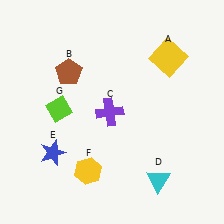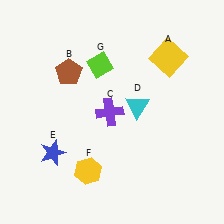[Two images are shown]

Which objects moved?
The objects that moved are: the cyan triangle (D), the lime diamond (G).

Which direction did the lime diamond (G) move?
The lime diamond (G) moved up.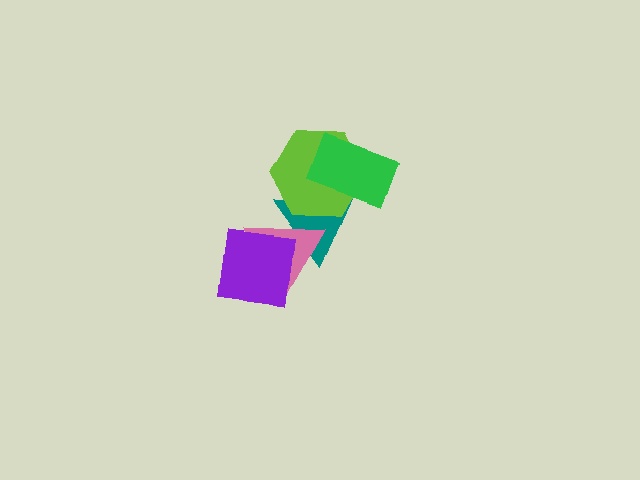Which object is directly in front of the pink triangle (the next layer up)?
The lime hexagon is directly in front of the pink triangle.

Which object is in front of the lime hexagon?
The green rectangle is in front of the lime hexagon.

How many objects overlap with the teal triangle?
4 objects overlap with the teal triangle.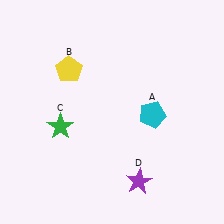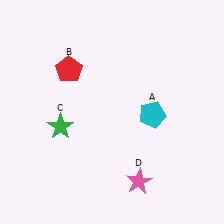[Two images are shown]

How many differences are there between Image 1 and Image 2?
There are 2 differences between the two images.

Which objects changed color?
B changed from yellow to red. D changed from purple to pink.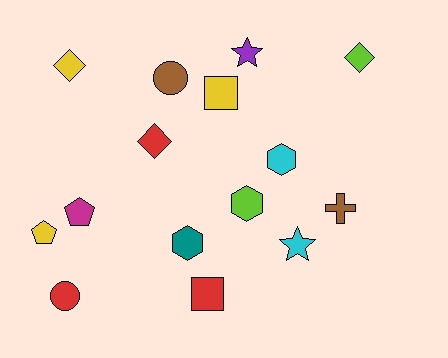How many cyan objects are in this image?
There are 2 cyan objects.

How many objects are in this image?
There are 15 objects.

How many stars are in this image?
There are 2 stars.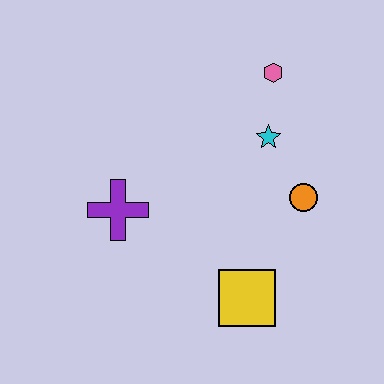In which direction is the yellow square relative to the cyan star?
The yellow square is below the cyan star.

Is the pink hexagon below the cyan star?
No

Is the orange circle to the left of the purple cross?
No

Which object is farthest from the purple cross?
The pink hexagon is farthest from the purple cross.